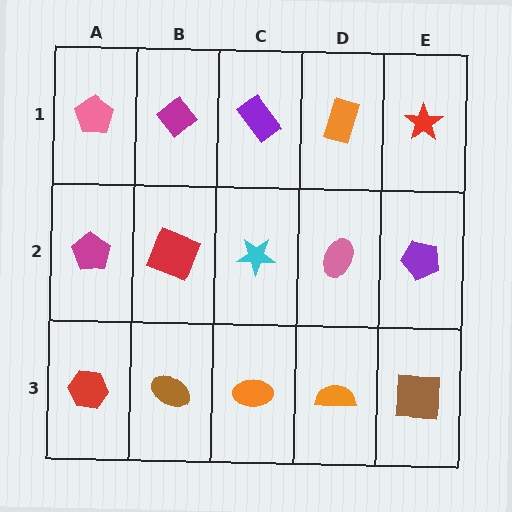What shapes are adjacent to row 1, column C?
A cyan star (row 2, column C), a magenta diamond (row 1, column B), an orange rectangle (row 1, column D).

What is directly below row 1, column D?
A pink ellipse.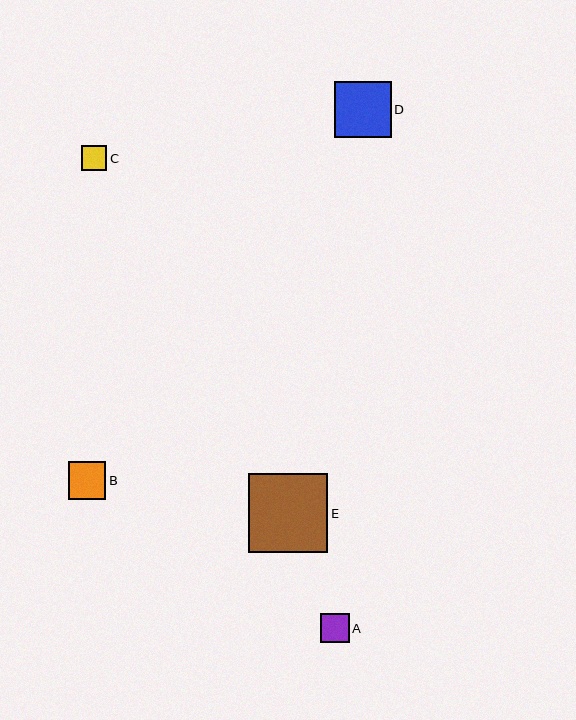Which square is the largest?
Square E is the largest with a size of approximately 79 pixels.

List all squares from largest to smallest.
From largest to smallest: E, D, B, A, C.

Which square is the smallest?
Square C is the smallest with a size of approximately 25 pixels.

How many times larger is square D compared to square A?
Square D is approximately 1.9 times the size of square A.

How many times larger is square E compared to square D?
Square E is approximately 1.4 times the size of square D.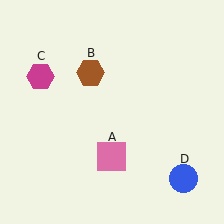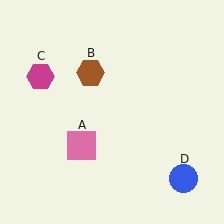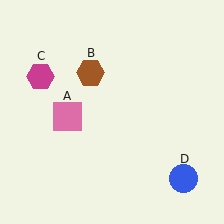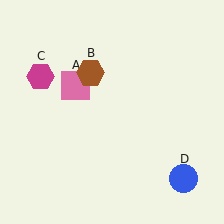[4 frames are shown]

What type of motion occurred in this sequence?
The pink square (object A) rotated clockwise around the center of the scene.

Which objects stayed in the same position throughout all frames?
Brown hexagon (object B) and magenta hexagon (object C) and blue circle (object D) remained stationary.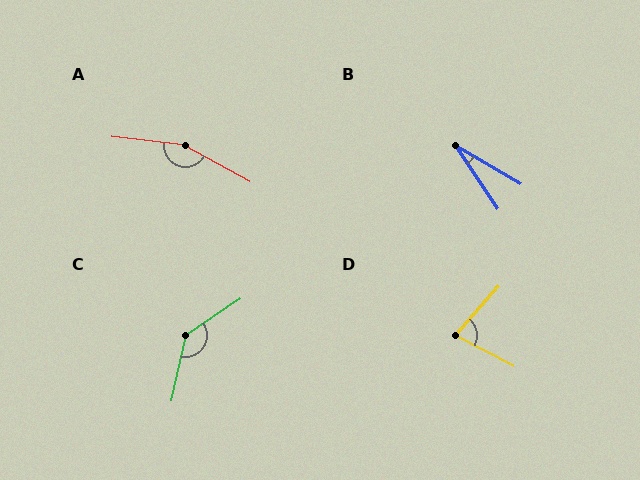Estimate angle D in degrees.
Approximately 76 degrees.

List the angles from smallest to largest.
B (25°), D (76°), C (137°), A (158°).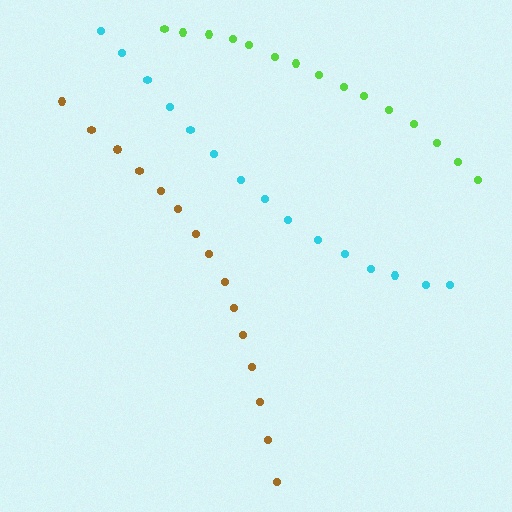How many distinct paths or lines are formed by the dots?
There are 3 distinct paths.